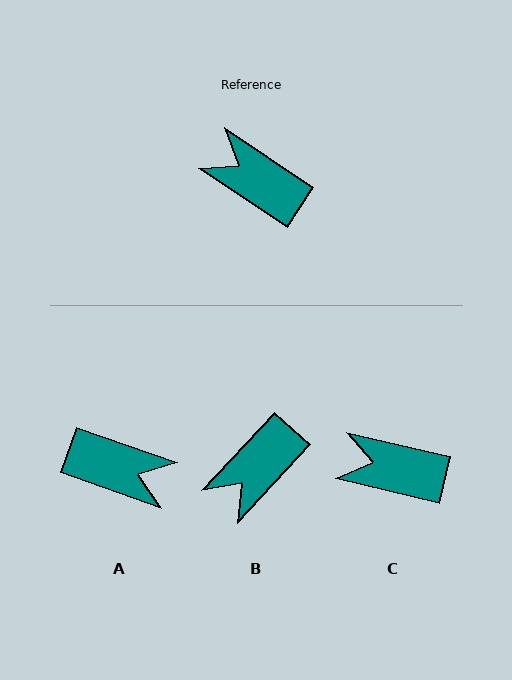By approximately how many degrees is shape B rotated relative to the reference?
Approximately 81 degrees counter-clockwise.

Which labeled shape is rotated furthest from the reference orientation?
A, about 166 degrees away.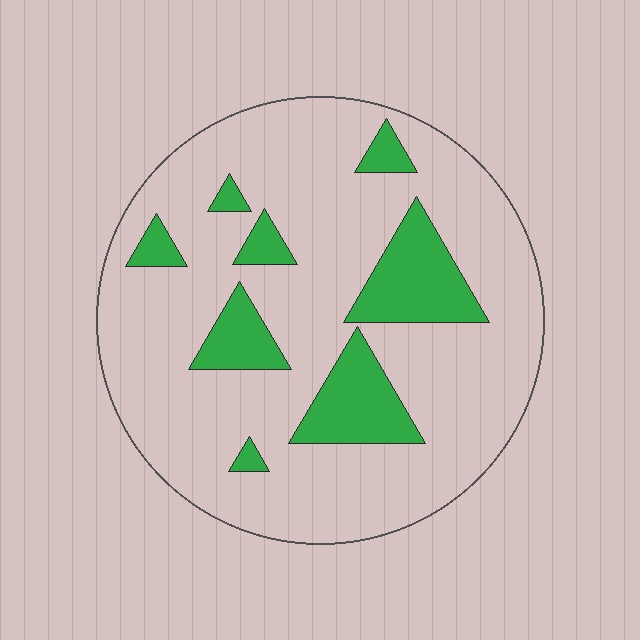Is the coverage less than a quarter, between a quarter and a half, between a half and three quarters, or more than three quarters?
Less than a quarter.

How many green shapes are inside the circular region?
8.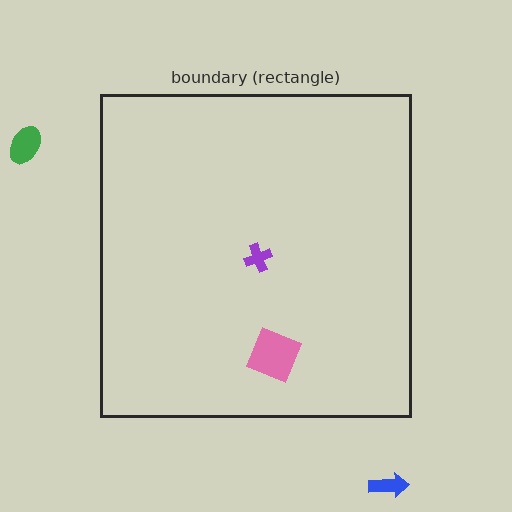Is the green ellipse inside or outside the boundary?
Outside.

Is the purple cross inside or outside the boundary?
Inside.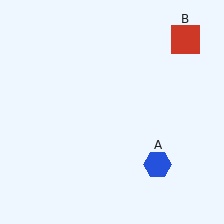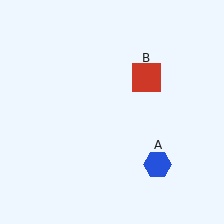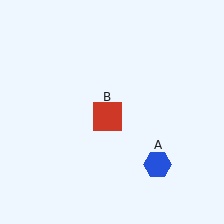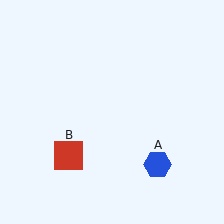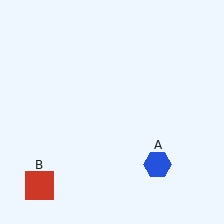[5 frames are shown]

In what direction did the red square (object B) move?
The red square (object B) moved down and to the left.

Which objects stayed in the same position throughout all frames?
Blue hexagon (object A) remained stationary.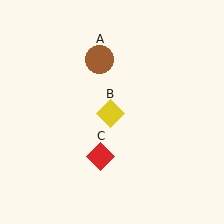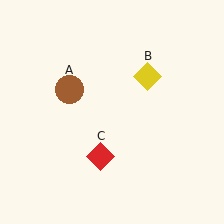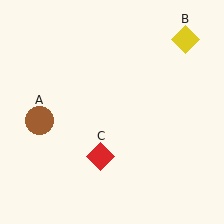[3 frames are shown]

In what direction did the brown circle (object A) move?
The brown circle (object A) moved down and to the left.